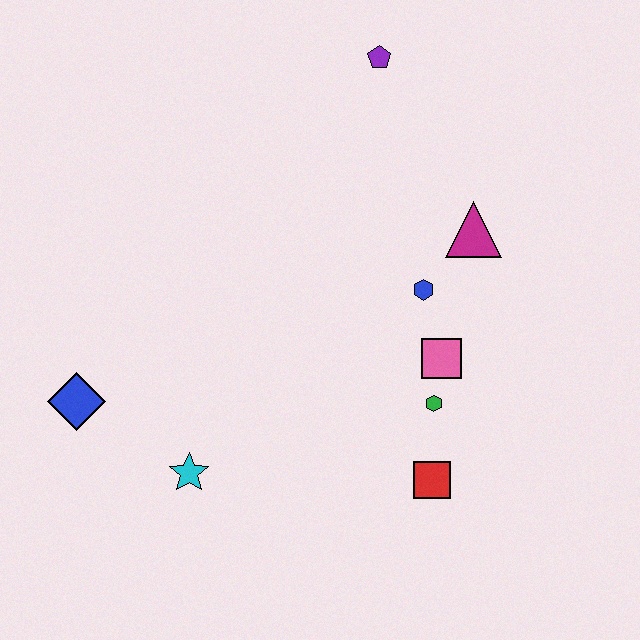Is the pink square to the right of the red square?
Yes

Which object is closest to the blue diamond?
The cyan star is closest to the blue diamond.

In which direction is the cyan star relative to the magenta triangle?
The cyan star is to the left of the magenta triangle.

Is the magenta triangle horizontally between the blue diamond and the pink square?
No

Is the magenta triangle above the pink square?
Yes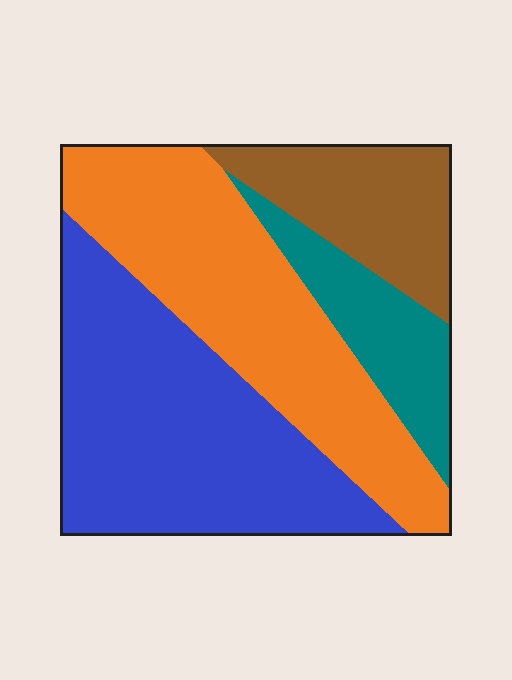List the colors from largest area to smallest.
From largest to smallest: blue, orange, brown, teal.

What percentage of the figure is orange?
Orange takes up about one third (1/3) of the figure.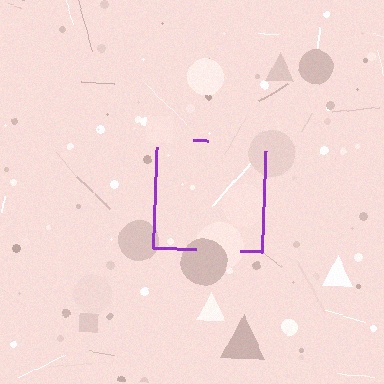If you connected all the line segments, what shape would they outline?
They would outline a square.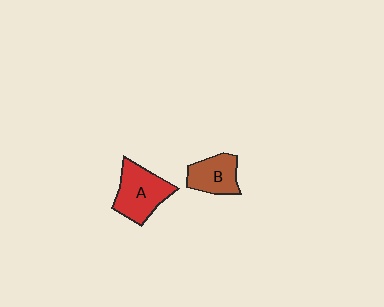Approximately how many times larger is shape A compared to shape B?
Approximately 1.3 times.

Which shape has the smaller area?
Shape B (brown).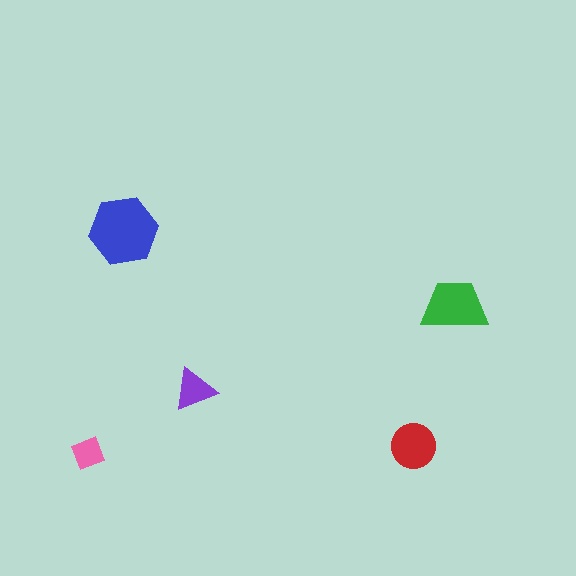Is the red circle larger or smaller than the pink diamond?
Larger.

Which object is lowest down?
The pink diamond is bottommost.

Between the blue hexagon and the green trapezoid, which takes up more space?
The blue hexagon.